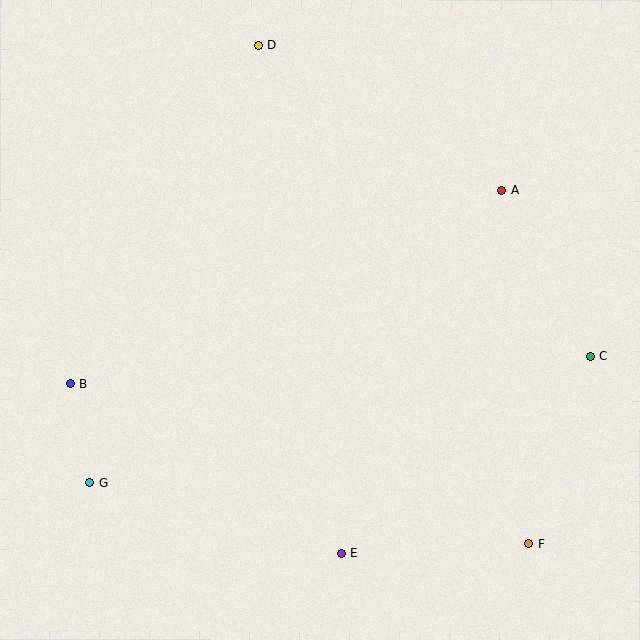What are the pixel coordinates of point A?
Point A is at (501, 190).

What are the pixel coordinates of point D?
Point D is at (258, 45).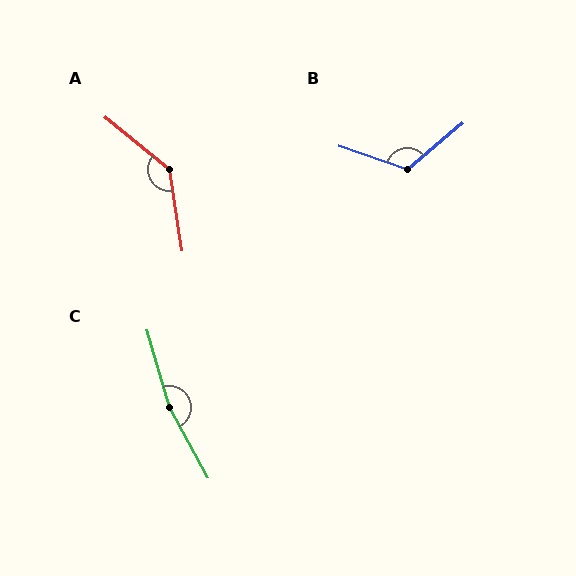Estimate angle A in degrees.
Approximately 138 degrees.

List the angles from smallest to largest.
B (121°), A (138°), C (167°).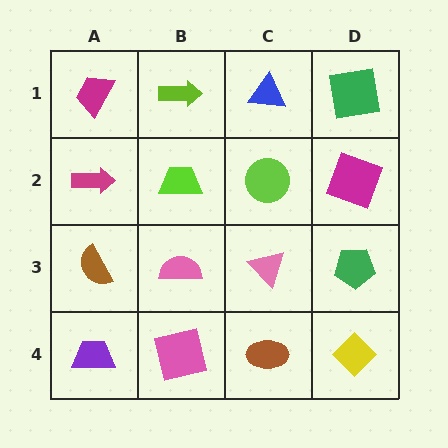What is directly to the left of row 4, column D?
A brown ellipse.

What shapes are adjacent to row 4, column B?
A pink semicircle (row 3, column B), a purple trapezoid (row 4, column A), a brown ellipse (row 4, column C).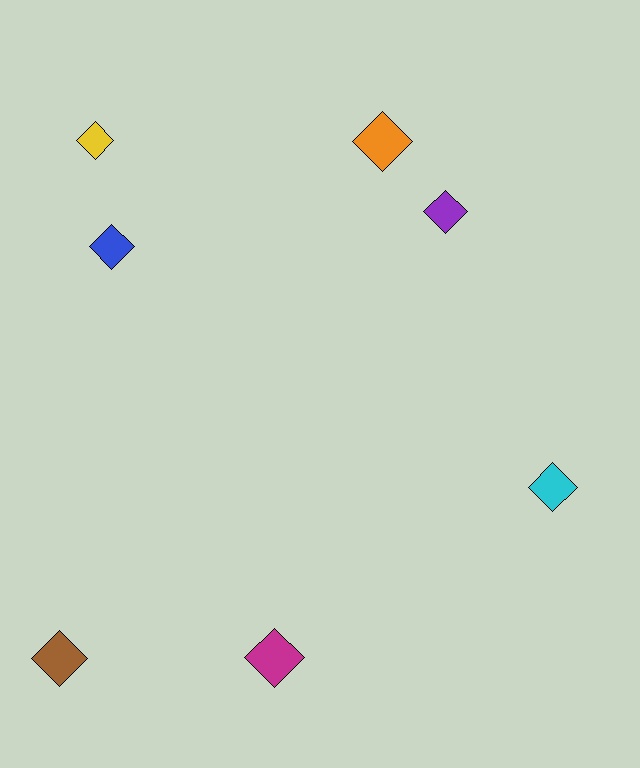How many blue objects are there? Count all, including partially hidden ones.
There is 1 blue object.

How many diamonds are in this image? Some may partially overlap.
There are 7 diamonds.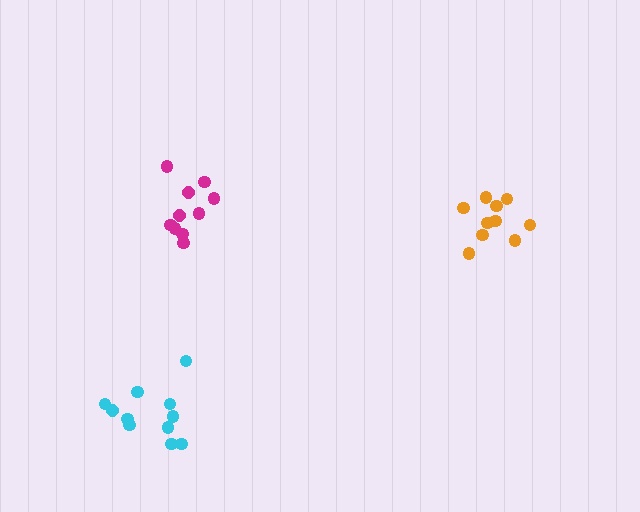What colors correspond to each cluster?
The clusters are colored: orange, magenta, cyan.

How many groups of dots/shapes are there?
There are 3 groups.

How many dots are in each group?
Group 1: 10 dots, Group 2: 10 dots, Group 3: 11 dots (31 total).